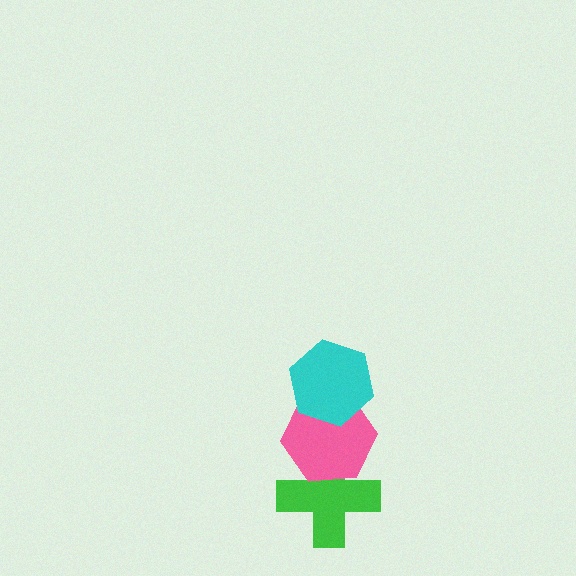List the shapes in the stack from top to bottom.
From top to bottom: the cyan hexagon, the pink hexagon, the green cross.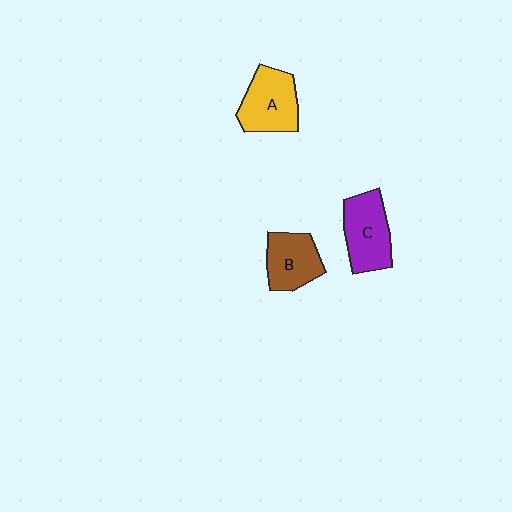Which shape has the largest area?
Shape C (purple).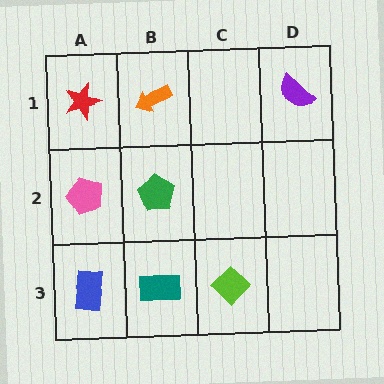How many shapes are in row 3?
3 shapes.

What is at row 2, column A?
A pink pentagon.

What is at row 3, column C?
A lime diamond.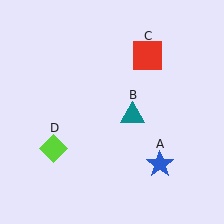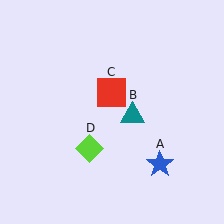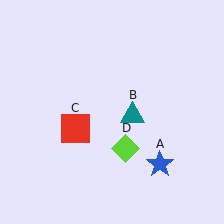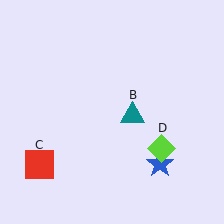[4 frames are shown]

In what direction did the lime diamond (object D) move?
The lime diamond (object D) moved right.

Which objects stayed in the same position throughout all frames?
Blue star (object A) and teal triangle (object B) remained stationary.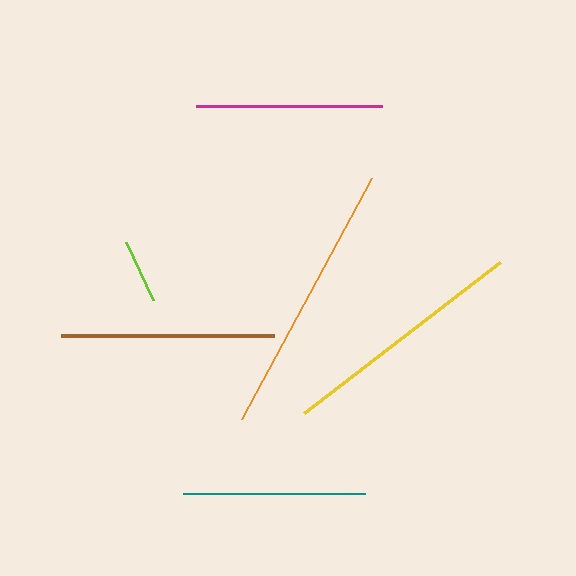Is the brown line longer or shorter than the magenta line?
The brown line is longer than the magenta line.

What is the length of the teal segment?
The teal segment is approximately 182 pixels long.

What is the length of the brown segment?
The brown segment is approximately 213 pixels long.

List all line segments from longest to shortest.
From longest to shortest: orange, yellow, brown, magenta, teal, lime.